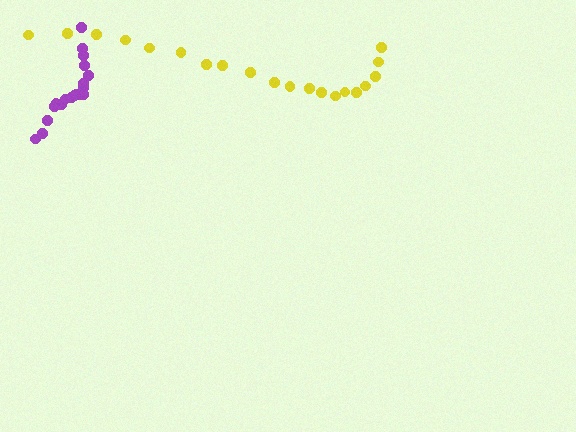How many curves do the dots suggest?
There are 2 distinct paths.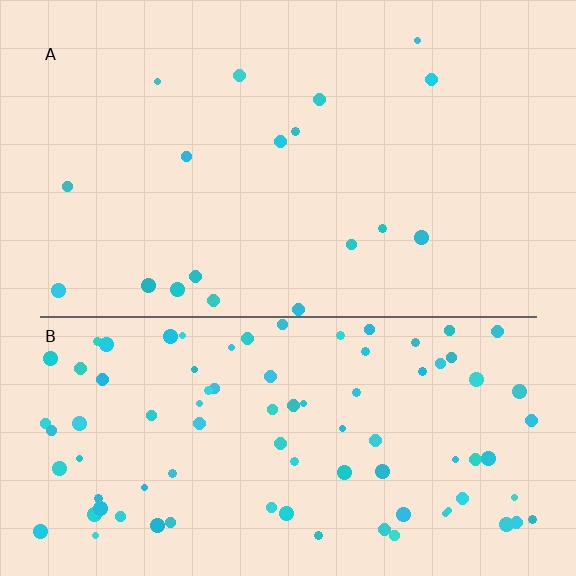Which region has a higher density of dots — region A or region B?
B (the bottom).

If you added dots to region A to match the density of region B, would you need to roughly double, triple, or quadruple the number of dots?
Approximately quadruple.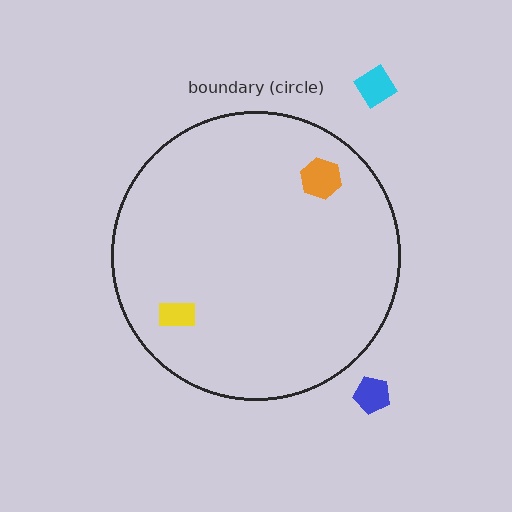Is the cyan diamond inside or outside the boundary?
Outside.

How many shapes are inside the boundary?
2 inside, 2 outside.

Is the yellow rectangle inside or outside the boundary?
Inside.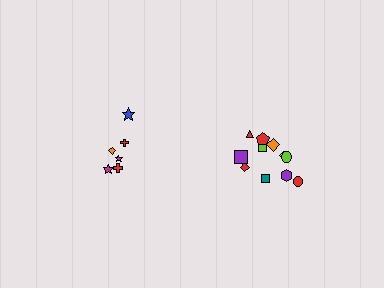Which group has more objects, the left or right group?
The right group.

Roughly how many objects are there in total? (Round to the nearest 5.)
Roughly 20 objects in total.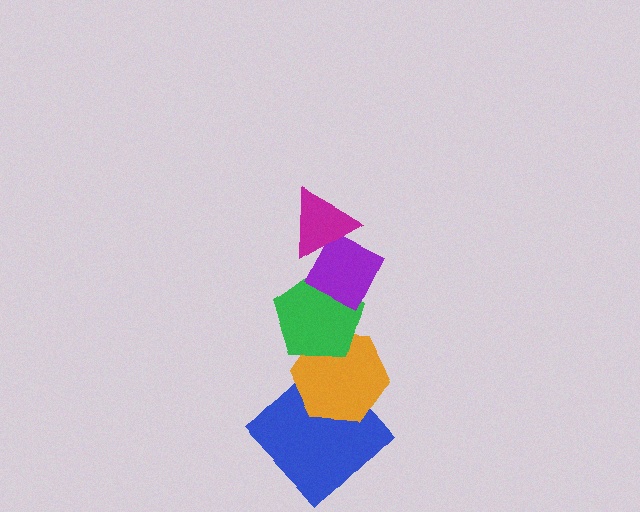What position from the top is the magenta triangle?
The magenta triangle is 1st from the top.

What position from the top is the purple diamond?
The purple diamond is 2nd from the top.